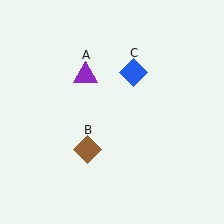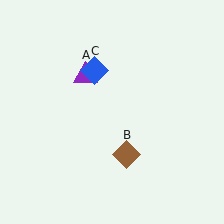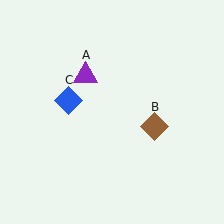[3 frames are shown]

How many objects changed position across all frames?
2 objects changed position: brown diamond (object B), blue diamond (object C).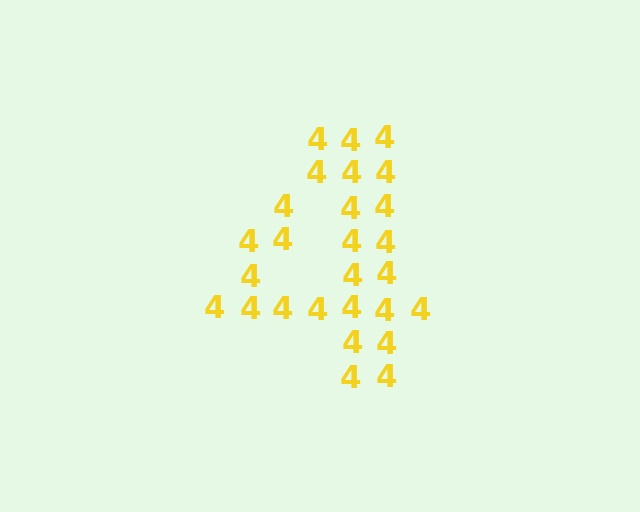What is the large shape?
The large shape is the digit 4.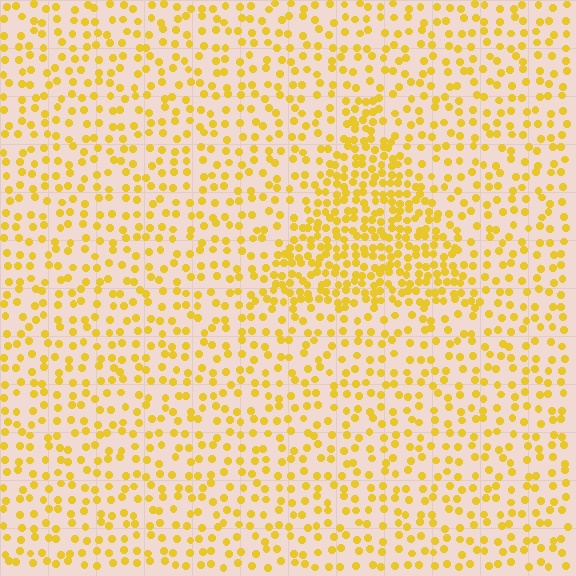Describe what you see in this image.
The image contains small yellow elements arranged at two different densities. A triangle-shaped region is visible where the elements are more densely packed than the surrounding area.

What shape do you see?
I see a triangle.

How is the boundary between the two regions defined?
The boundary is defined by a change in element density (approximately 2.1x ratio). All elements are the same color, size, and shape.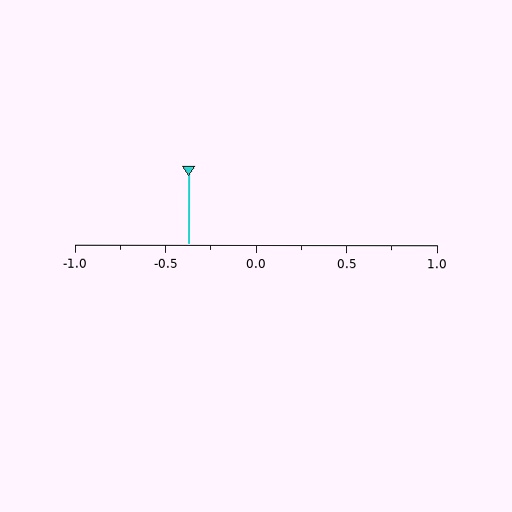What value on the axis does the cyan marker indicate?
The marker indicates approximately -0.38.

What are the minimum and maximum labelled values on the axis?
The axis runs from -1.0 to 1.0.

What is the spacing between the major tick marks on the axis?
The major ticks are spaced 0.5 apart.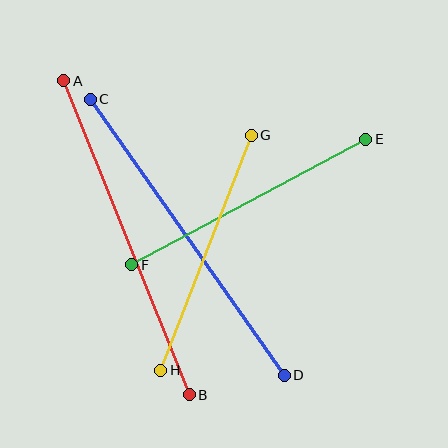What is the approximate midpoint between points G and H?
The midpoint is at approximately (206, 253) pixels.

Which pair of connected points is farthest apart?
Points A and B are farthest apart.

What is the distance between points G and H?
The distance is approximately 252 pixels.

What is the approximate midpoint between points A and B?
The midpoint is at approximately (126, 238) pixels.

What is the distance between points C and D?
The distance is approximately 337 pixels.